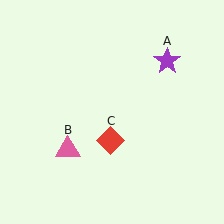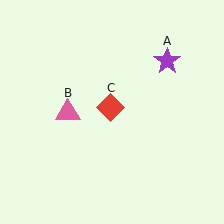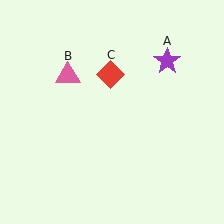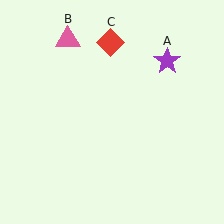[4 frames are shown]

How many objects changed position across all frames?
2 objects changed position: pink triangle (object B), red diamond (object C).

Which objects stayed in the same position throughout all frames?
Purple star (object A) remained stationary.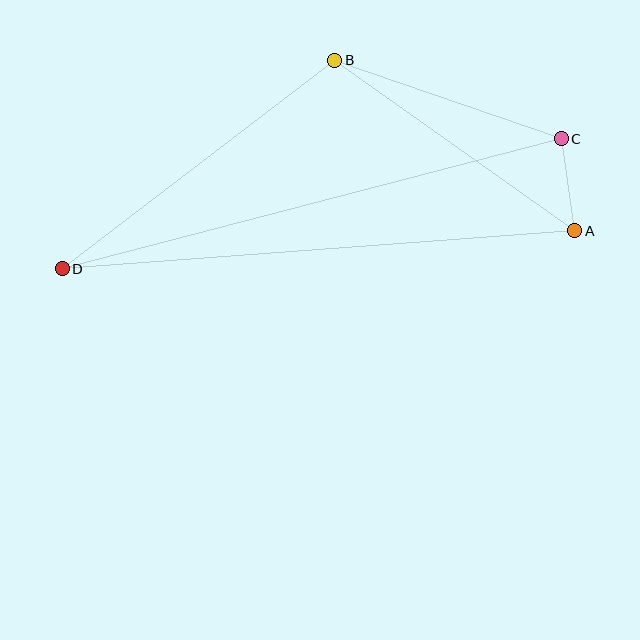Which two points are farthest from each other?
Points C and D are farthest from each other.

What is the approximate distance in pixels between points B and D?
The distance between B and D is approximately 343 pixels.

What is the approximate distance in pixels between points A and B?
The distance between A and B is approximately 294 pixels.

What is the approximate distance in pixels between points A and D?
The distance between A and D is approximately 514 pixels.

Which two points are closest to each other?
Points A and C are closest to each other.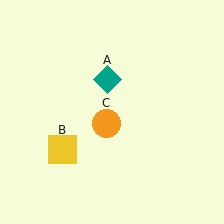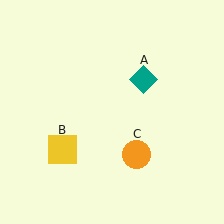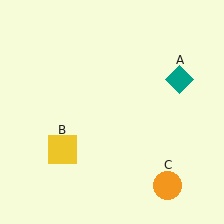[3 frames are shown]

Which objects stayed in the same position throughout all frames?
Yellow square (object B) remained stationary.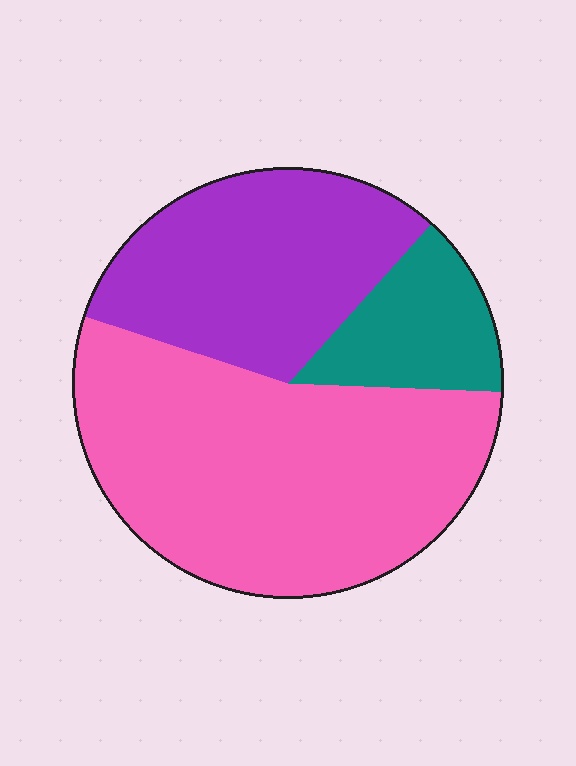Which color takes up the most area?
Pink, at roughly 55%.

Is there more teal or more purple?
Purple.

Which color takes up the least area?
Teal, at roughly 15%.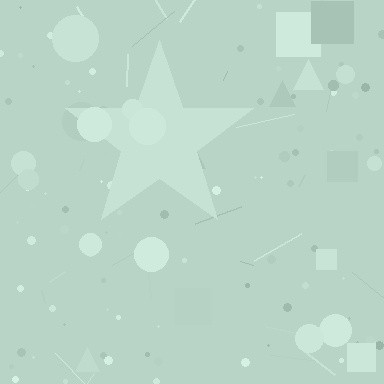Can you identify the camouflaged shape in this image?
The camouflaged shape is a star.